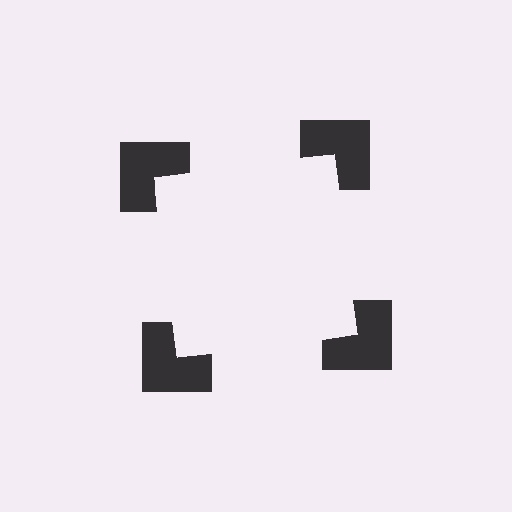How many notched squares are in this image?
There are 4 — one at each vertex of the illusory square.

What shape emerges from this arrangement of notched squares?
An illusory square — its edges are inferred from the aligned wedge cuts in the notched squares, not physically drawn.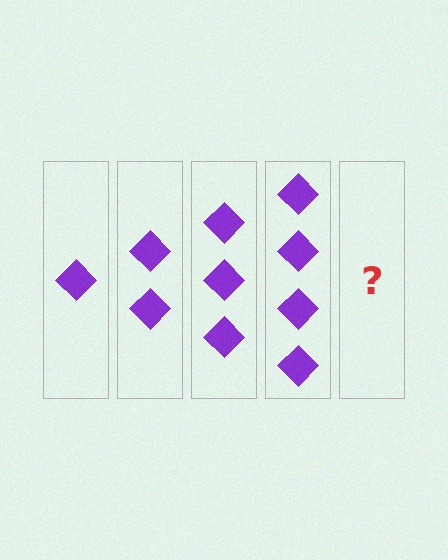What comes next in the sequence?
The next element should be 5 diamonds.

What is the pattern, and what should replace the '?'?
The pattern is that each step adds one more diamond. The '?' should be 5 diamonds.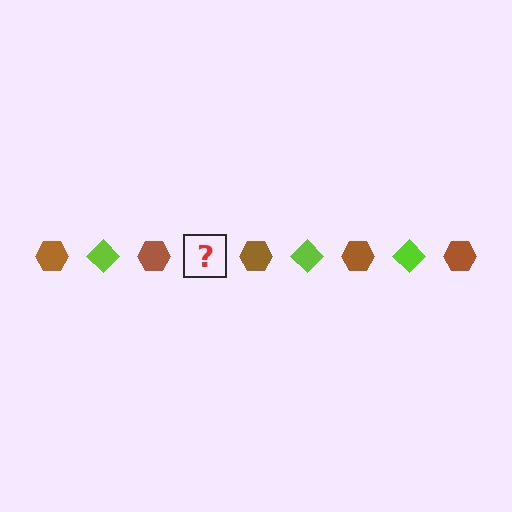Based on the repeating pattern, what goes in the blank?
The blank should be a lime diamond.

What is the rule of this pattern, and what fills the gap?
The rule is that the pattern alternates between brown hexagon and lime diamond. The gap should be filled with a lime diamond.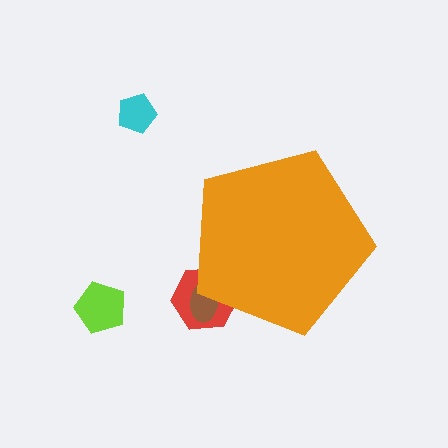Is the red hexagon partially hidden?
Yes, the red hexagon is partially hidden behind the orange pentagon.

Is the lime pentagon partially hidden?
No, the lime pentagon is fully visible.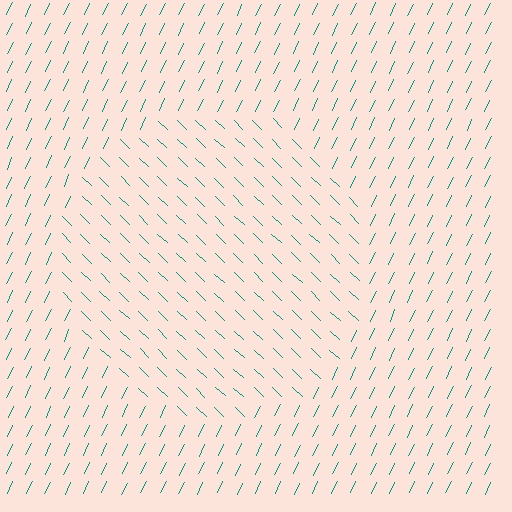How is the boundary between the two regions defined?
The boundary is defined purely by a change in line orientation (approximately 72 degrees difference). All lines are the same color and thickness.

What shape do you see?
I see a circle.